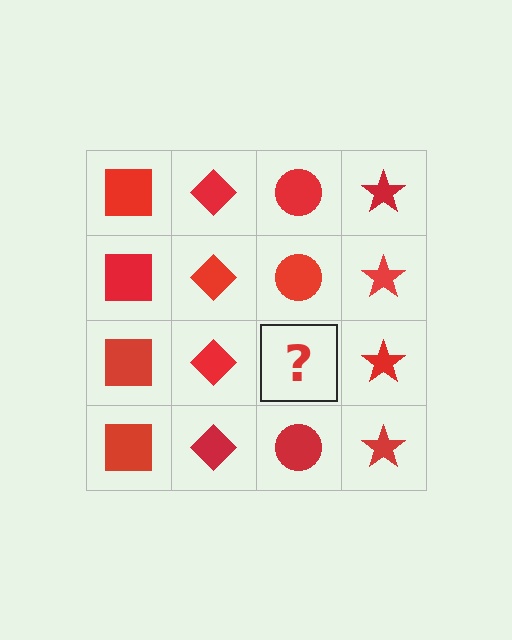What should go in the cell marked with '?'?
The missing cell should contain a red circle.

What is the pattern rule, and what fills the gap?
The rule is that each column has a consistent shape. The gap should be filled with a red circle.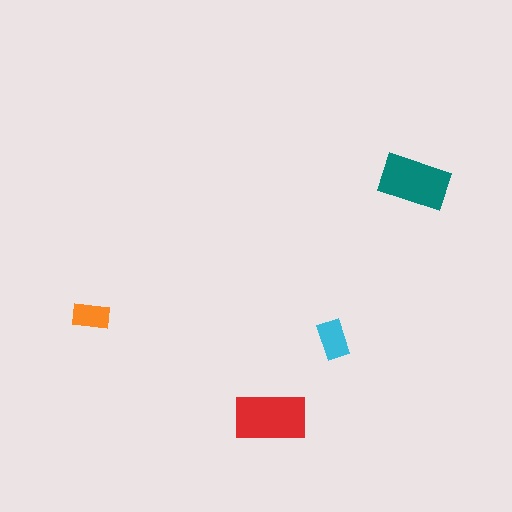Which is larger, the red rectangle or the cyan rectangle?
The red one.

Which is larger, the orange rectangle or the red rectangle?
The red one.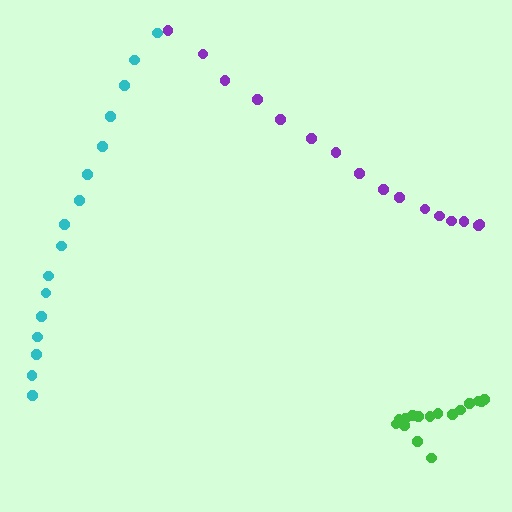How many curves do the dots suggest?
There are 3 distinct paths.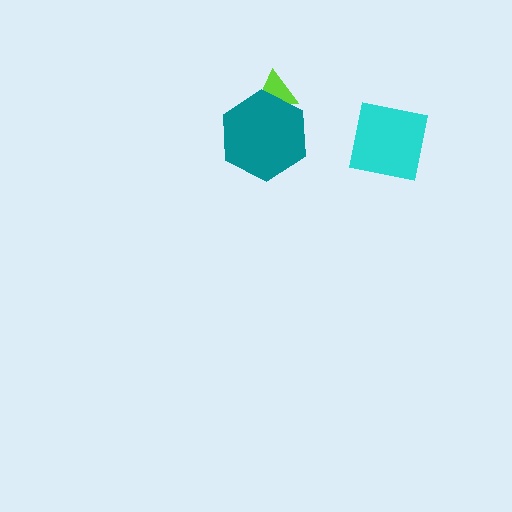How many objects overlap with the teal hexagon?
1 object overlaps with the teal hexagon.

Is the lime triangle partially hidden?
Yes, it is partially covered by another shape.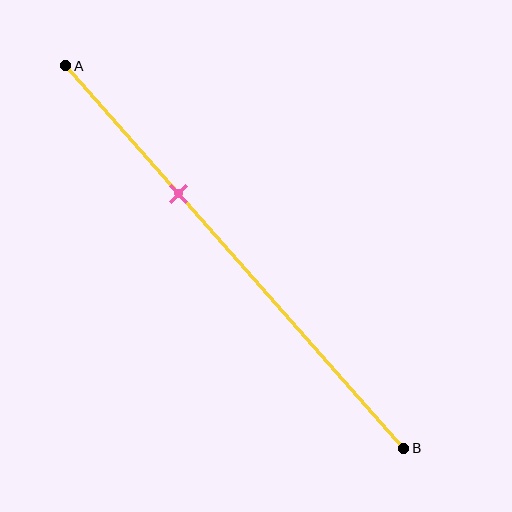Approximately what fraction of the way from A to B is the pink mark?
The pink mark is approximately 35% of the way from A to B.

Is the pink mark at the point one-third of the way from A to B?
Yes, the mark is approximately at the one-third point.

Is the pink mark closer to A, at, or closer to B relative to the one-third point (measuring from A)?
The pink mark is approximately at the one-third point of segment AB.